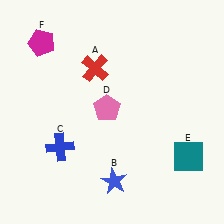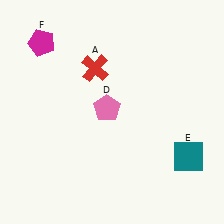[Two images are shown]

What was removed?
The blue cross (C), the blue star (B) were removed in Image 2.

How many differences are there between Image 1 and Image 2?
There are 2 differences between the two images.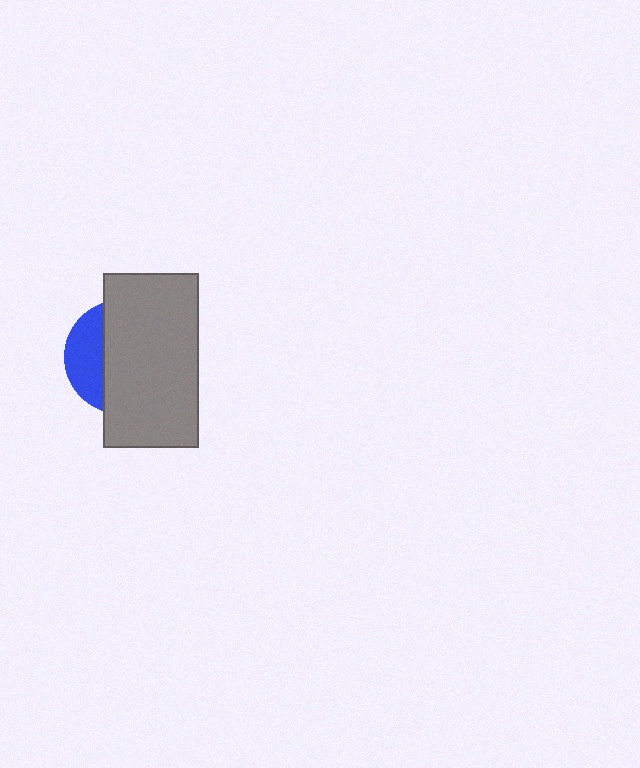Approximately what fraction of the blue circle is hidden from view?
Roughly 69% of the blue circle is hidden behind the gray rectangle.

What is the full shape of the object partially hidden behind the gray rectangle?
The partially hidden object is a blue circle.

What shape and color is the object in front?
The object in front is a gray rectangle.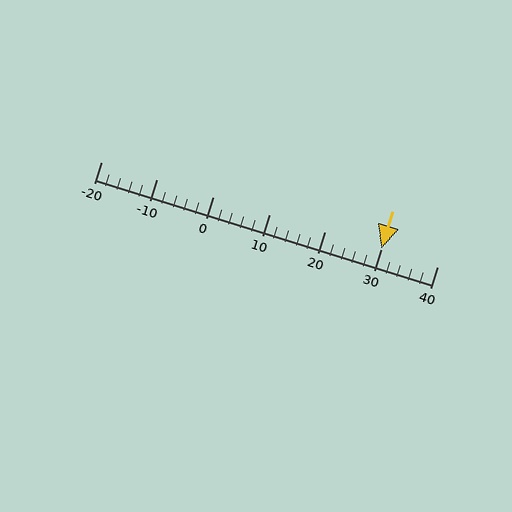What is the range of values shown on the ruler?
The ruler shows values from -20 to 40.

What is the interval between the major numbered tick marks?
The major tick marks are spaced 10 units apart.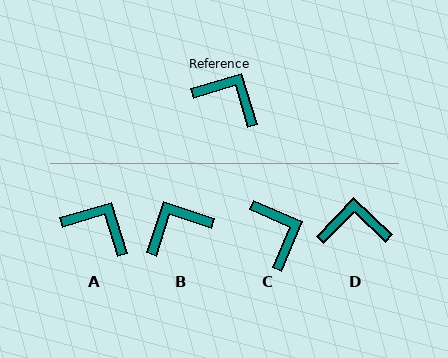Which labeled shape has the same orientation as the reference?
A.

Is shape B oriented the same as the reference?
No, it is off by about 55 degrees.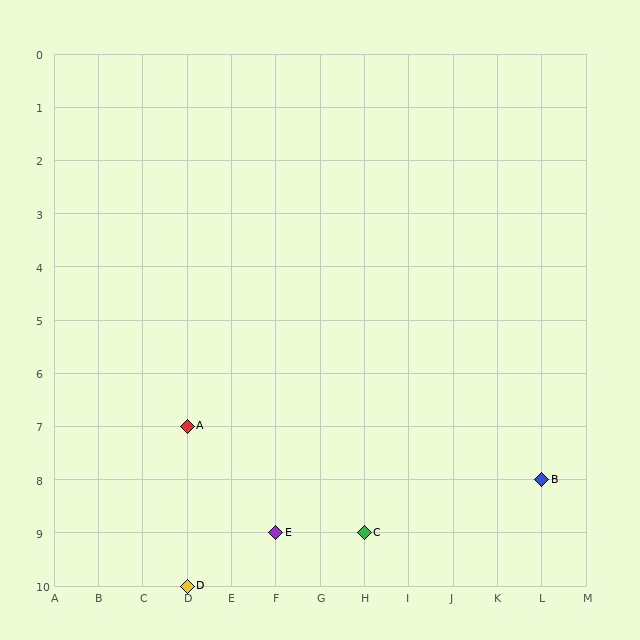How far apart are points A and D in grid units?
Points A and D are 3 rows apart.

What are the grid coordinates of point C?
Point C is at grid coordinates (H, 9).